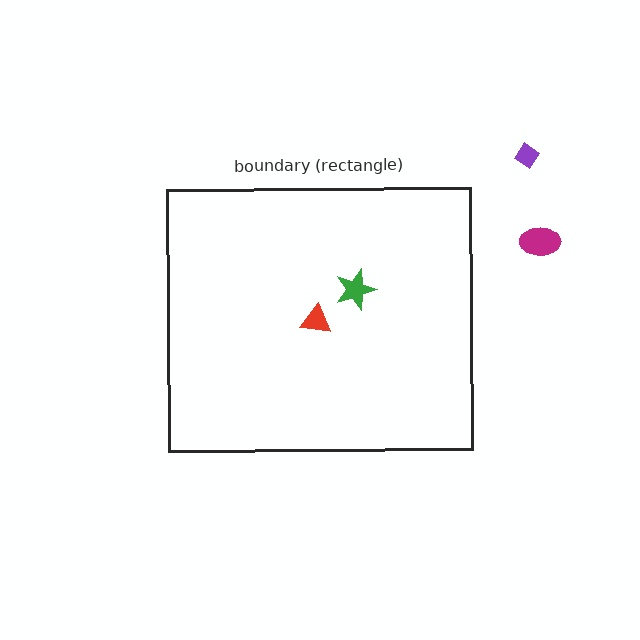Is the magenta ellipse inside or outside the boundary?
Outside.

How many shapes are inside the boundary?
2 inside, 2 outside.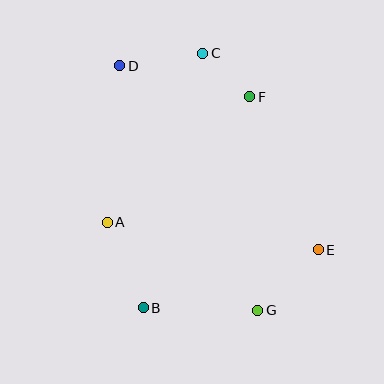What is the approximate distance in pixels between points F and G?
The distance between F and G is approximately 214 pixels.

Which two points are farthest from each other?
Points D and G are farthest from each other.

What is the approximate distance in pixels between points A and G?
The distance between A and G is approximately 174 pixels.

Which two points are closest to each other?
Points C and F are closest to each other.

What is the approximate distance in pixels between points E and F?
The distance between E and F is approximately 168 pixels.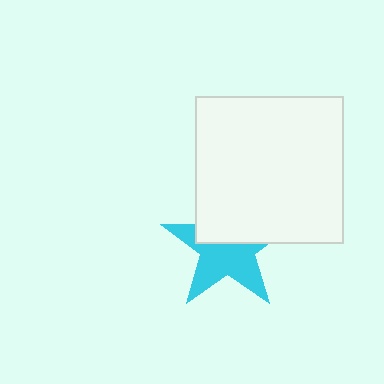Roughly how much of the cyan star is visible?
About half of it is visible (roughly 57%).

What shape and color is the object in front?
The object in front is a white square.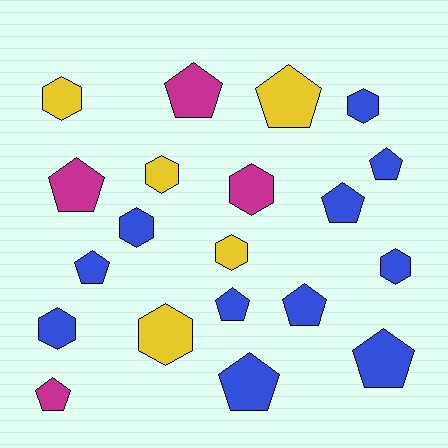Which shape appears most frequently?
Pentagon, with 11 objects.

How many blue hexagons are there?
There are 4 blue hexagons.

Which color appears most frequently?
Blue, with 11 objects.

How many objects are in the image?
There are 20 objects.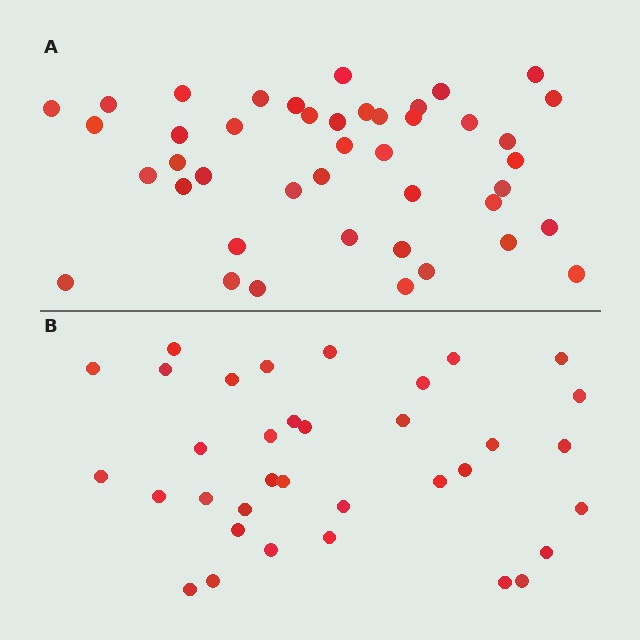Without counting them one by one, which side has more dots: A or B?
Region A (the top region) has more dots.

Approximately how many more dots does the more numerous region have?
Region A has roughly 8 or so more dots than region B.